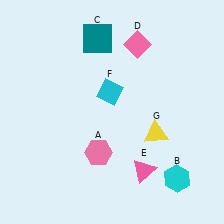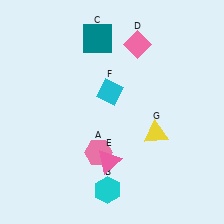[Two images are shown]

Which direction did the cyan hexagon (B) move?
The cyan hexagon (B) moved left.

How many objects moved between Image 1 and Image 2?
2 objects moved between the two images.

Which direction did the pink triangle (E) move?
The pink triangle (E) moved left.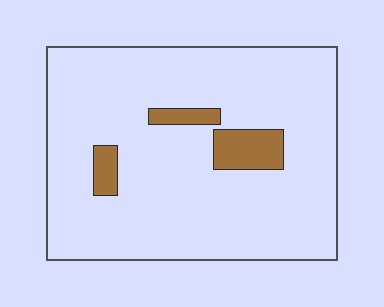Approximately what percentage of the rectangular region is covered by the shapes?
Approximately 10%.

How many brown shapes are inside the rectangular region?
3.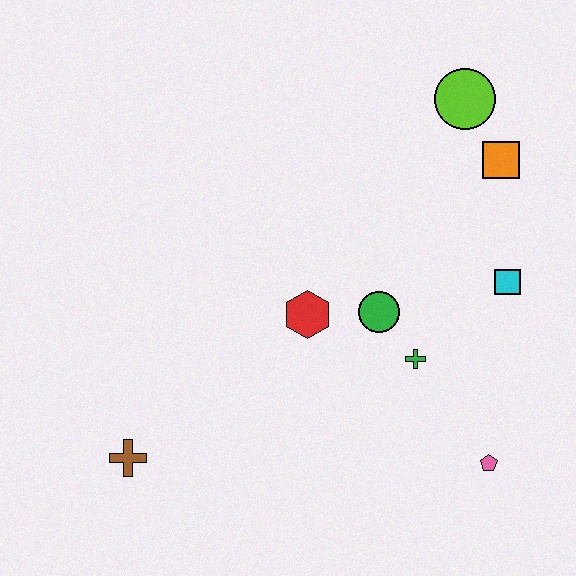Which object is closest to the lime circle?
The orange square is closest to the lime circle.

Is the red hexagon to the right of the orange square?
No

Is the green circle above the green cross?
Yes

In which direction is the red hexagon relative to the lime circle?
The red hexagon is below the lime circle.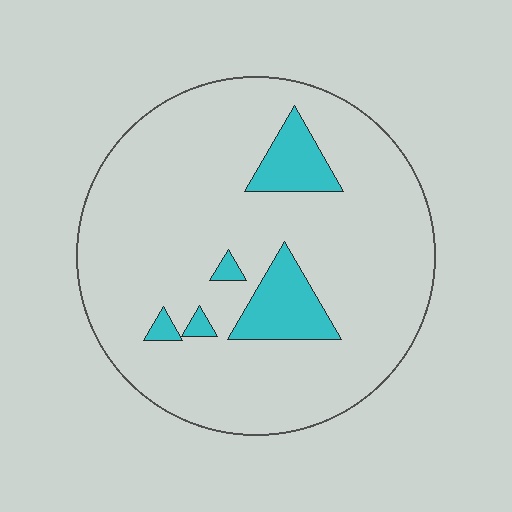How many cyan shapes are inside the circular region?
5.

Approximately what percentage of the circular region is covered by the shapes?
Approximately 10%.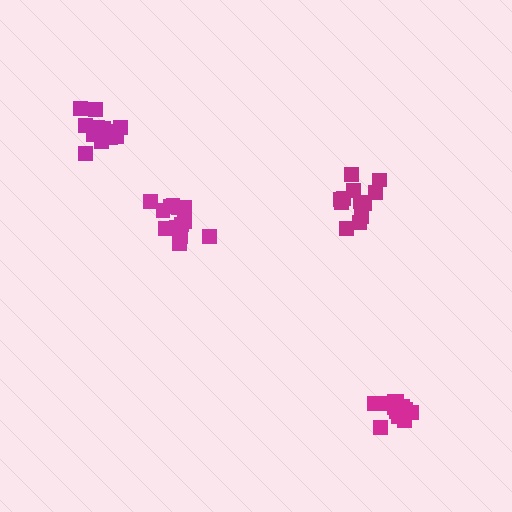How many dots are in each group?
Group 1: 14 dots, Group 2: 14 dots, Group 3: 12 dots, Group 4: 14 dots (54 total).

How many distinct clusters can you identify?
There are 4 distinct clusters.